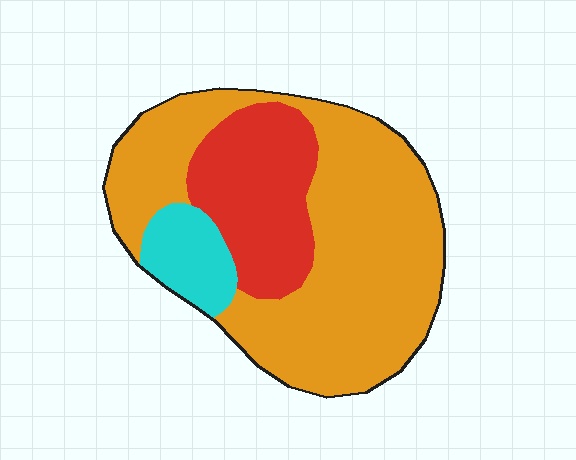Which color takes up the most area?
Orange, at roughly 65%.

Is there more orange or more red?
Orange.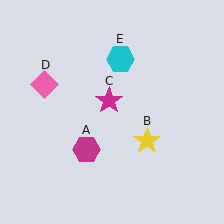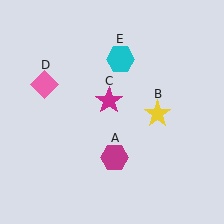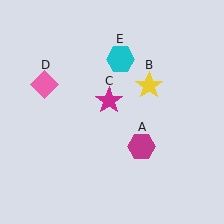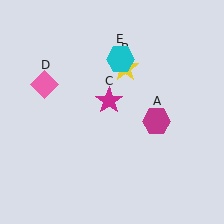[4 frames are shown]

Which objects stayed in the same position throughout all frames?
Magenta star (object C) and pink diamond (object D) and cyan hexagon (object E) remained stationary.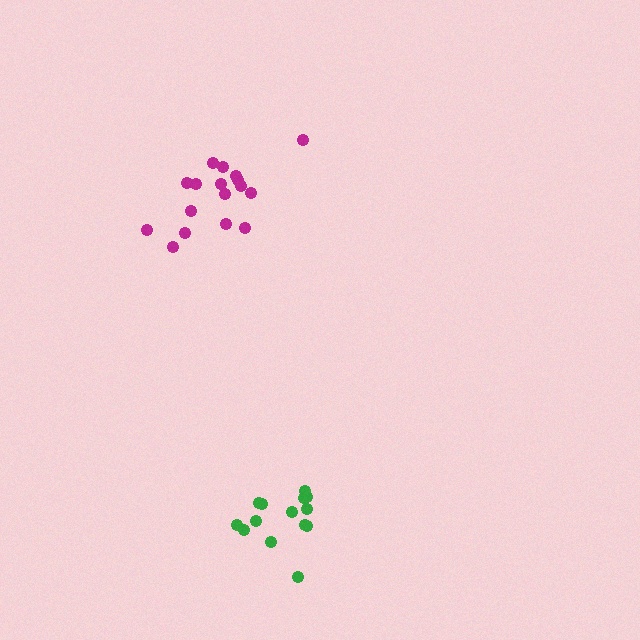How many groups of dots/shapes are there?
There are 2 groups.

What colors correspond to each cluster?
The clusters are colored: magenta, green.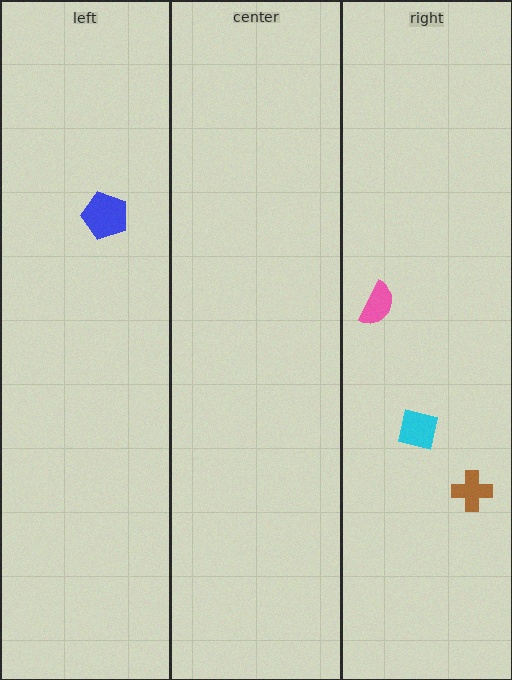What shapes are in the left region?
The blue pentagon.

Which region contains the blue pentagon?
The left region.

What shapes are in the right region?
The pink semicircle, the cyan square, the brown cross.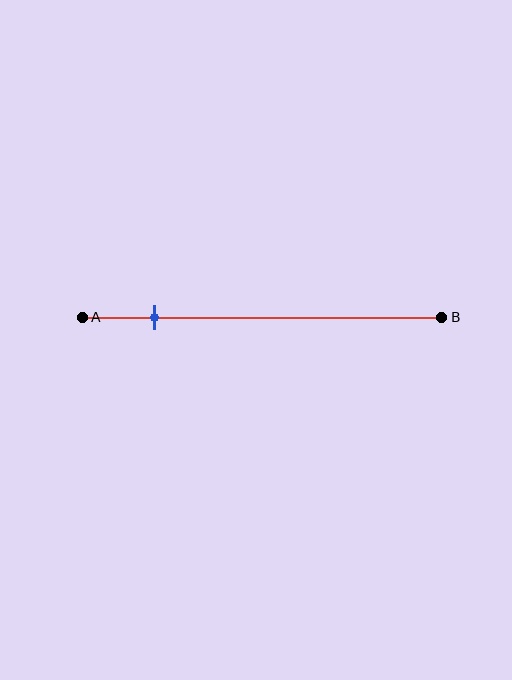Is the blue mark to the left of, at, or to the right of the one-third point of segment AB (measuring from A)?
The blue mark is to the left of the one-third point of segment AB.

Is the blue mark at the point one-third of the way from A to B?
No, the mark is at about 20% from A, not at the 33% one-third point.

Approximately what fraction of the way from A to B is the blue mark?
The blue mark is approximately 20% of the way from A to B.